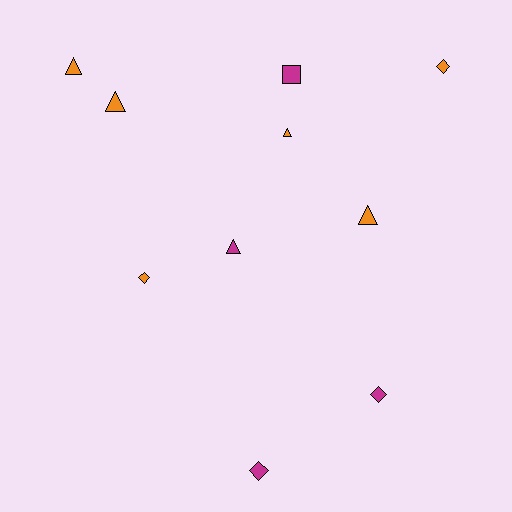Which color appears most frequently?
Orange, with 6 objects.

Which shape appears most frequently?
Triangle, with 5 objects.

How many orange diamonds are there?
There are 2 orange diamonds.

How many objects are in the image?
There are 10 objects.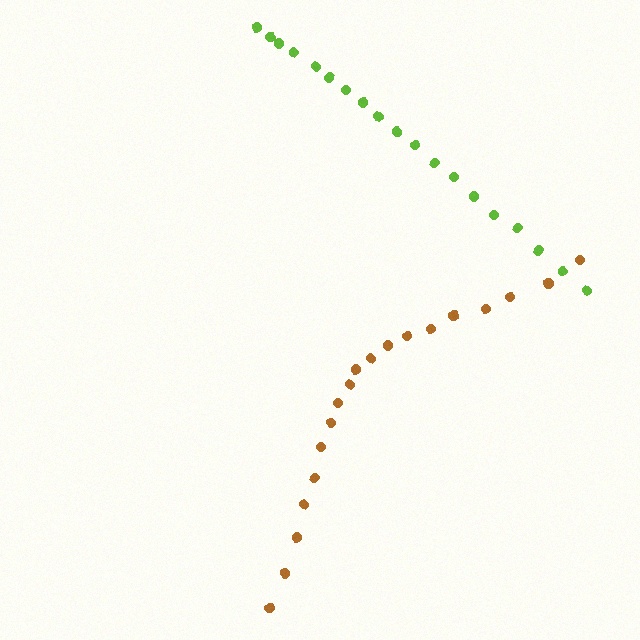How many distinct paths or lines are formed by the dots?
There are 2 distinct paths.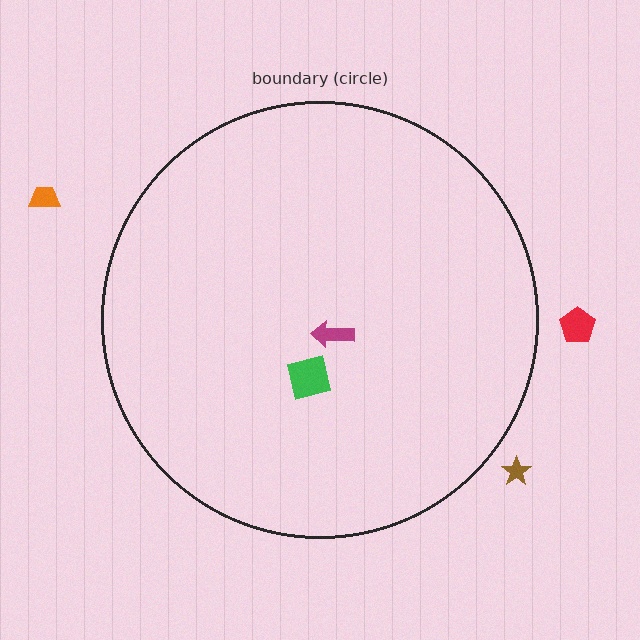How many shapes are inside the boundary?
2 inside, 3 outside.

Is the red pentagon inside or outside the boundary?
Outside.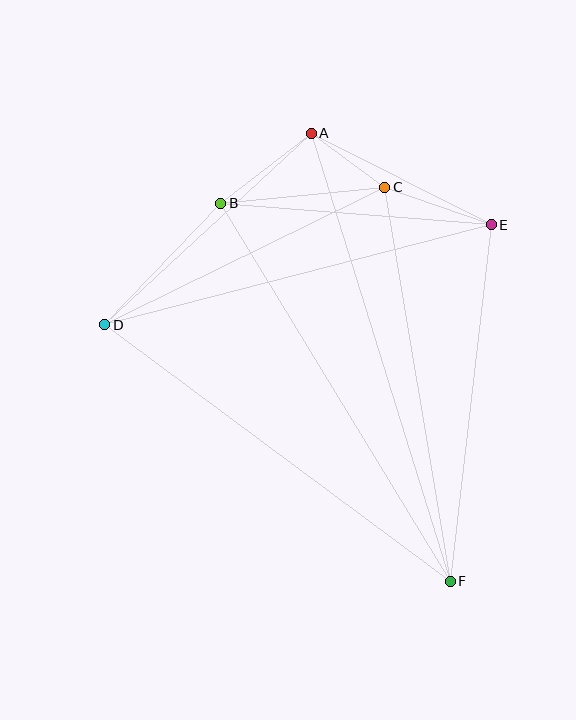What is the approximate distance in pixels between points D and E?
The distance between D and E is approximately 399 pixels.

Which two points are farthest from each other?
Points A and F are farthest from each other.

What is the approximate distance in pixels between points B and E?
The distance between B and E is approximately 271 pixels.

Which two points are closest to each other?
Points A and C are closest to each other.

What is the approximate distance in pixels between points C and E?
The distance between C and E is approximately 113 pixels.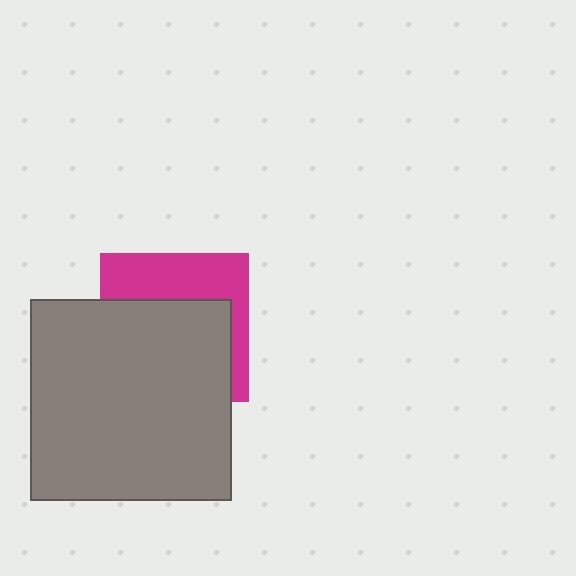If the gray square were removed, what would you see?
You would see the complete magenta square.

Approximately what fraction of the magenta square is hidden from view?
Roughly 61% of the magenta square is hidden behind the gray square.